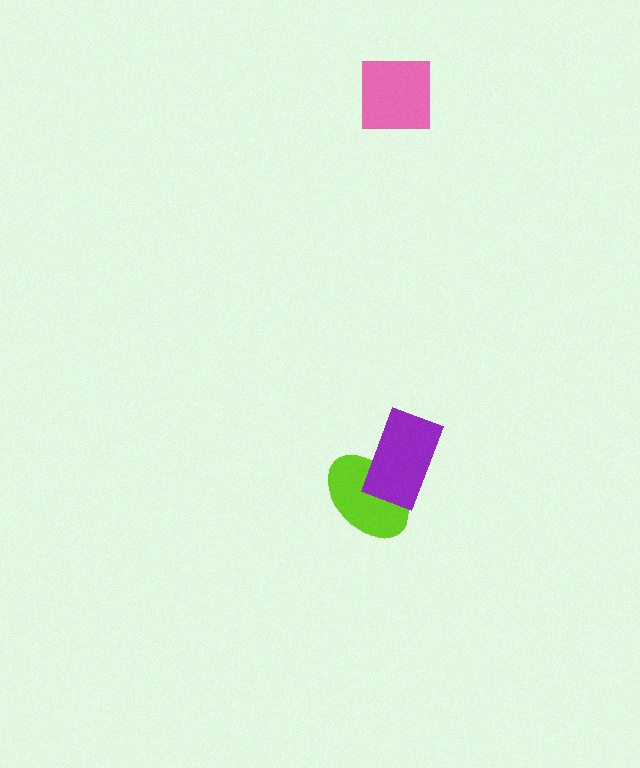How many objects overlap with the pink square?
0 objects overlap with the pink square.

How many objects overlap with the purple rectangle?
1 object overlaps with the purple rectangle.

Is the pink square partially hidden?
No, no other shape covers it.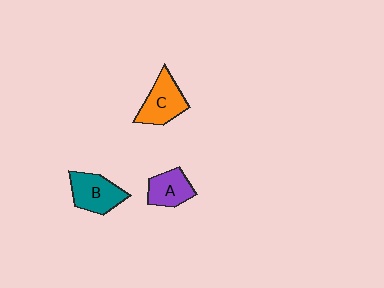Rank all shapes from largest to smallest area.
From largest to smallest: C (orange), B (teal), A (purple).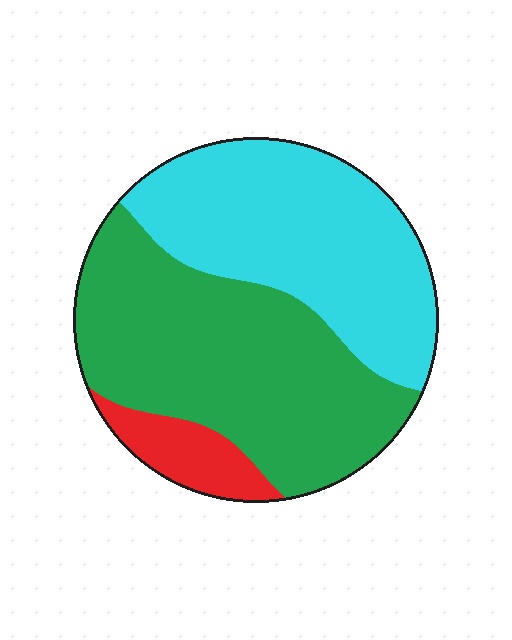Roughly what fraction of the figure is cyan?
Cyan takes up about two fifths (2/5) of the figure.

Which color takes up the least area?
Red, at roughly 10%.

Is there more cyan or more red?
Cyan.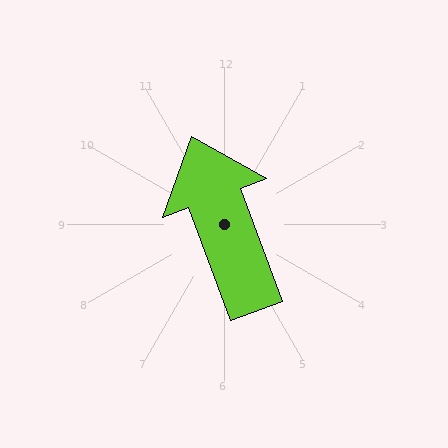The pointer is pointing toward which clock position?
Roughly 11 o'clock.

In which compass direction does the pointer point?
North.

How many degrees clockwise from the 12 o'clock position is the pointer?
Approximately 340 degrees.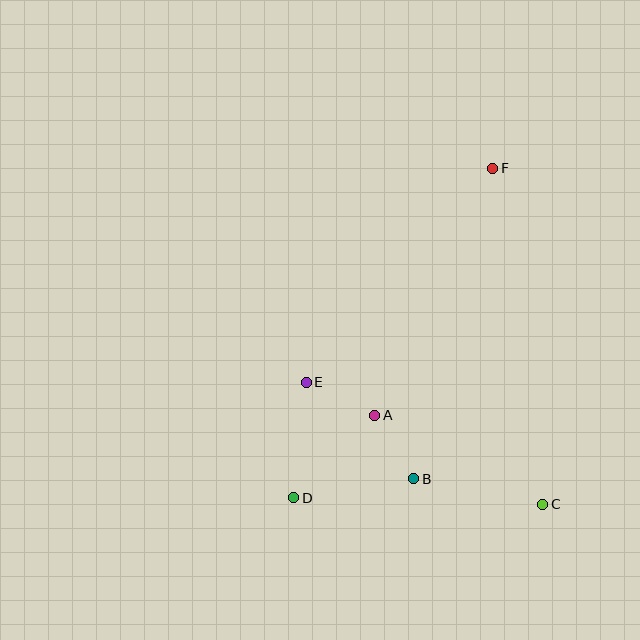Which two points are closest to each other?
Points A and B are closest to each other.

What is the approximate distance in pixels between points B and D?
The distance between B and D is approximately 121 pixels.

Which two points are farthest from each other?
Points D and F are farthest from each other.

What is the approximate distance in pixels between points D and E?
The distance between D and E is approximately 116 pixels.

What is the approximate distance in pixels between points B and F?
The distance between B and F is approximately 321 pixels.